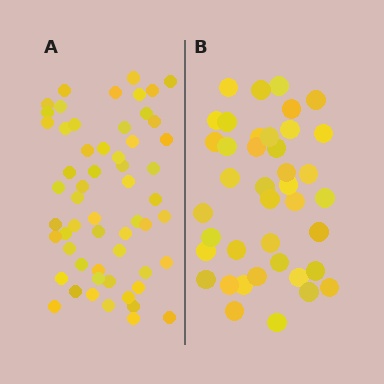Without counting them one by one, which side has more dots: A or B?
Region A (the left region) has more dots.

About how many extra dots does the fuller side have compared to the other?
Region A has approximately 15 more dots than region B.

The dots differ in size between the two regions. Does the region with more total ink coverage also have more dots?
No. Region B has more total ink coverage because its dots are larger, but region A actually contains more individual dots. Total area can be misleading — the number of items is what matters here.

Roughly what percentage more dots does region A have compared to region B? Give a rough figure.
About 40% more.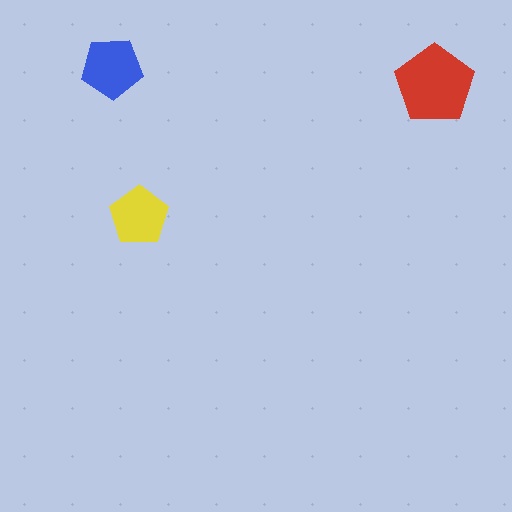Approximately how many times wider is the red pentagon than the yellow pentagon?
About 1.5 times wider.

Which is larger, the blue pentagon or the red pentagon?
The red one.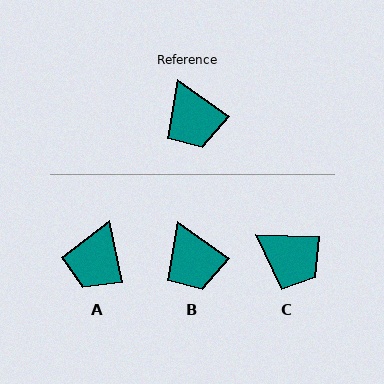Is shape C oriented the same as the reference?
No, it is off by about 35 degrees.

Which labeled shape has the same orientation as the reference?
B.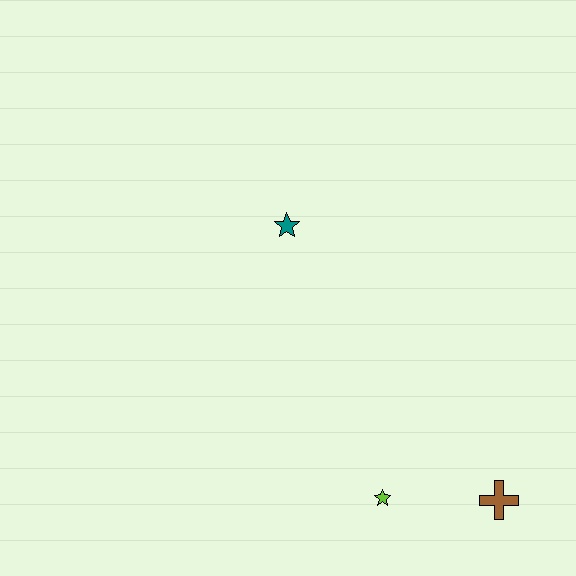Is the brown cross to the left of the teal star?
No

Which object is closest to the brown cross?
The lime star is closest to the brown cross.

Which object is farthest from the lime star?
The teal star is farthest from the lime star.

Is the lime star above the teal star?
No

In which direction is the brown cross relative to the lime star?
The brown cross is to the right of the lime star.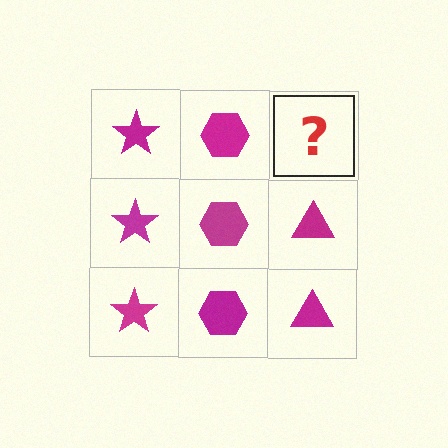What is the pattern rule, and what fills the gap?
The rule is that each column has a consistent shape. The gap should be filled with a magenta triangle.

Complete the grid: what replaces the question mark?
The question mark should be replaced with a magenta triangle.